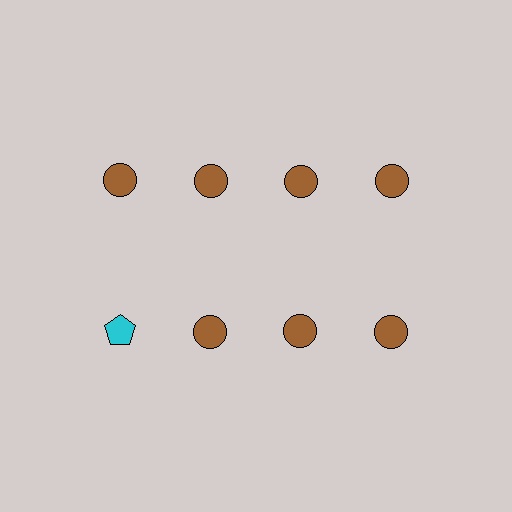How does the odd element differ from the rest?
It differs in both color (cyan instead of brown) and shape (pentagon instead of circle).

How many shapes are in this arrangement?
There are 8 shapes arranged in a grid pattern.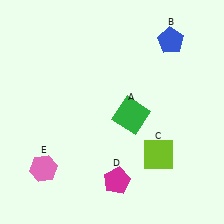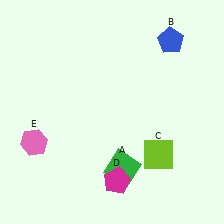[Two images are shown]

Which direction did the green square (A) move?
The green square (A) moved down.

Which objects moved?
The objects that moved are: the green square (A), the pink hexagon (E).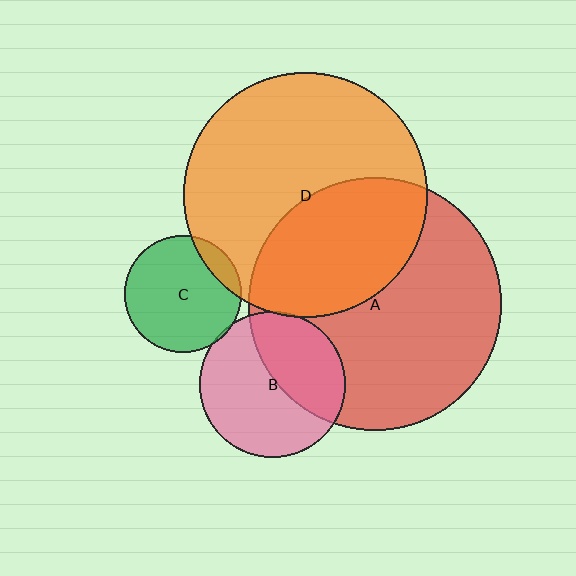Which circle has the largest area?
Circle A (red).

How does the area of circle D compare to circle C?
Approximately 4.4 times.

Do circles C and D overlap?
Yes.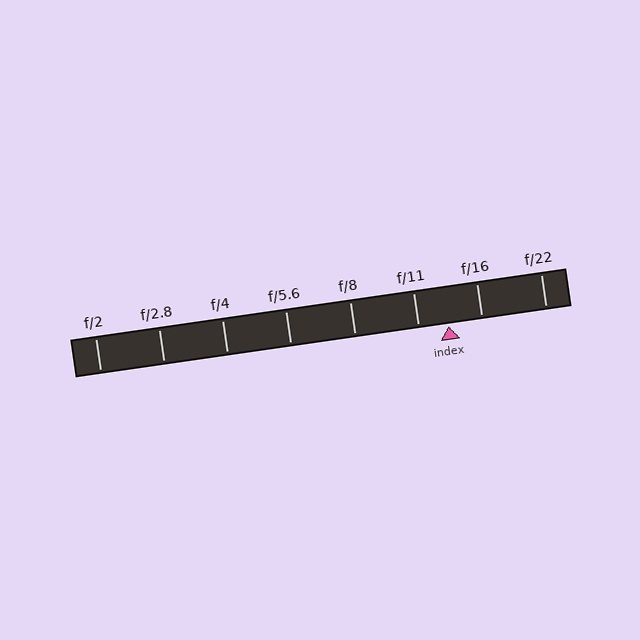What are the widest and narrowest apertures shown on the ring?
The widest aperture shown is f/2 and the narrowest is f/22.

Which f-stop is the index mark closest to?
The index mark is closest to f/11.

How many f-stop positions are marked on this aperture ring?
There are 8 f-stop positions marked.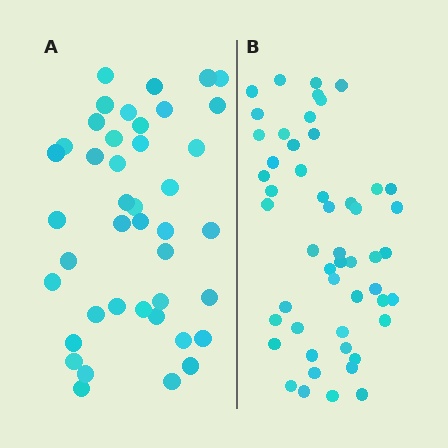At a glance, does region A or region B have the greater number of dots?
Region B (the right region) has more dots.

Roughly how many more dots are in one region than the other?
Region B has roughly 8 or so more dots than region A.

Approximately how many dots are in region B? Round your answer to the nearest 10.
About 50 dots. (The exact count is 51, which rounds to 50.)